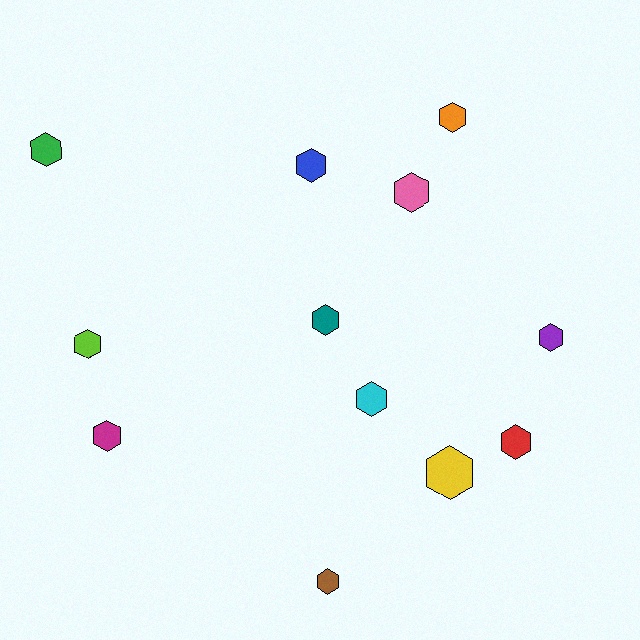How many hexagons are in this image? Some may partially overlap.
There are 12 hexagons.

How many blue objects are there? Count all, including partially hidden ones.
There is 1 blue object.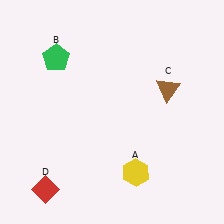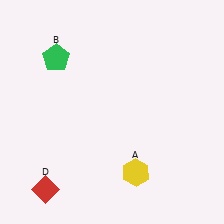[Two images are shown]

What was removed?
The brown triangle (C) was removed in Image 2.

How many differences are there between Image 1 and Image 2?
There is 1 difference between the two images.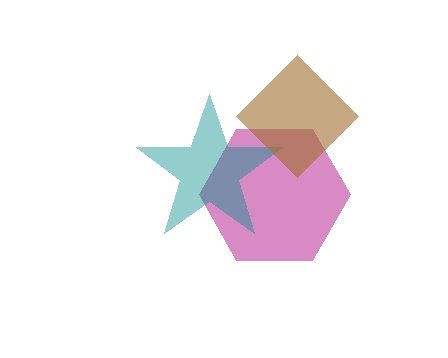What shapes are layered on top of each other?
The layered shapes are: a magenta hexagon, a teal star, a brown diamond.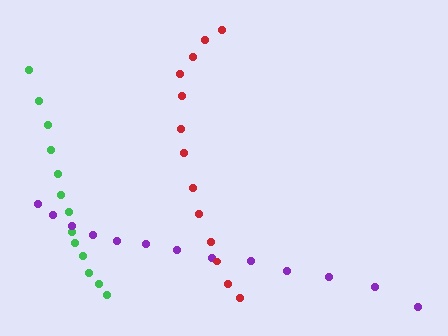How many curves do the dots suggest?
There are 3 distinct paths.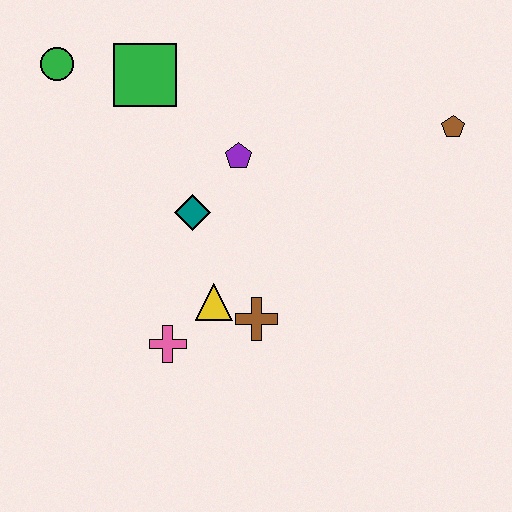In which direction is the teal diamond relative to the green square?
The teal diamond is below the green square.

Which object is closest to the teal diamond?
The purple pentagon is closest to the teal diamond.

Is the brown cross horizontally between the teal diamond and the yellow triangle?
No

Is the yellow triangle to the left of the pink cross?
No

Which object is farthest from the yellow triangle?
The brown pentagon is farthest from the yellow triangle.